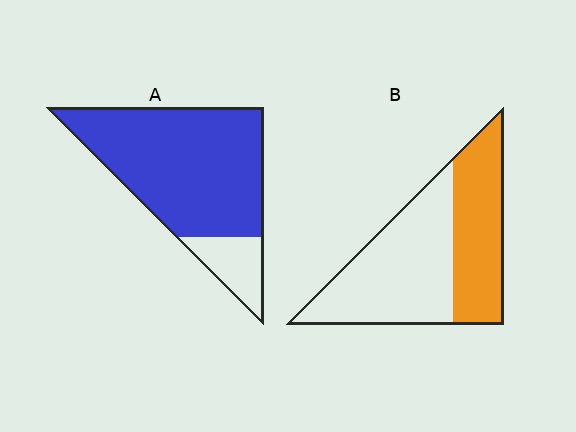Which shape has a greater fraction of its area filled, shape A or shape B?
Shape A.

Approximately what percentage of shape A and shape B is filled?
A is approximately 85% and B is approximately 40%.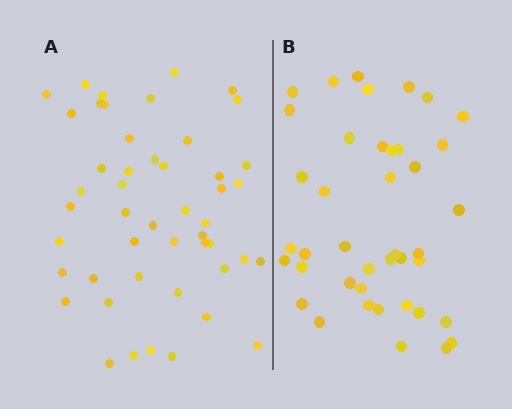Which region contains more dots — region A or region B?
Region A (the left region) has more dots.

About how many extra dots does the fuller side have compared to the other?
Region A has roughly 8 or so more dots than region B.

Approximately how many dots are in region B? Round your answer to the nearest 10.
About 40 dots. (The exact count is 41, which rounds to 40.)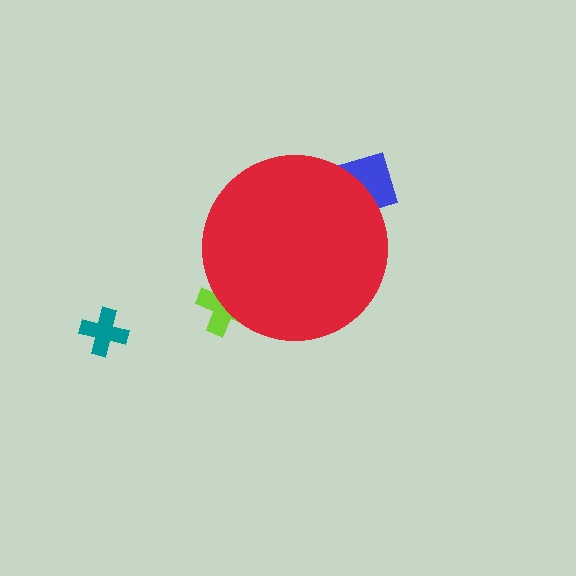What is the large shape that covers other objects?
A red circle.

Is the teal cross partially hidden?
No, the teal cross is fully visible.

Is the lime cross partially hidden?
Yes, the lime cross is partially hidden behind the red circle.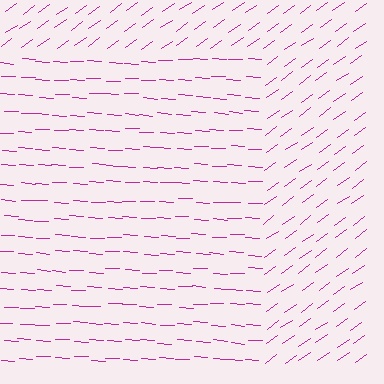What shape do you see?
I see a rectangle.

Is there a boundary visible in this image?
Yes, there is a texture boundary formed by a change in line orientation.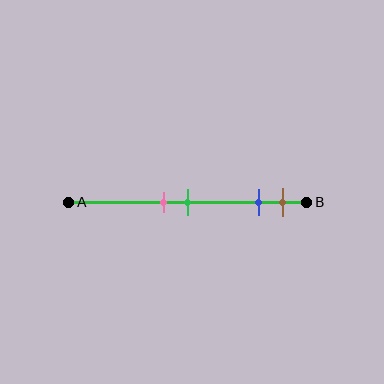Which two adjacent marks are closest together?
The pink and green marks are the closest adjacent pair.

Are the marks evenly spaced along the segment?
No, the marks are not evenly spaced.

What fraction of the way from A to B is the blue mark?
The blue mark is approximately 80% (0.8) of the way from A to B.